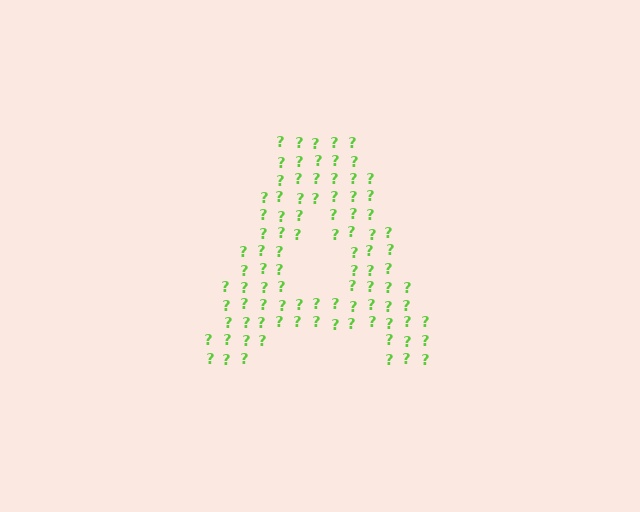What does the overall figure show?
The overall figure shows the letter A.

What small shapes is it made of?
It is made of small question marks.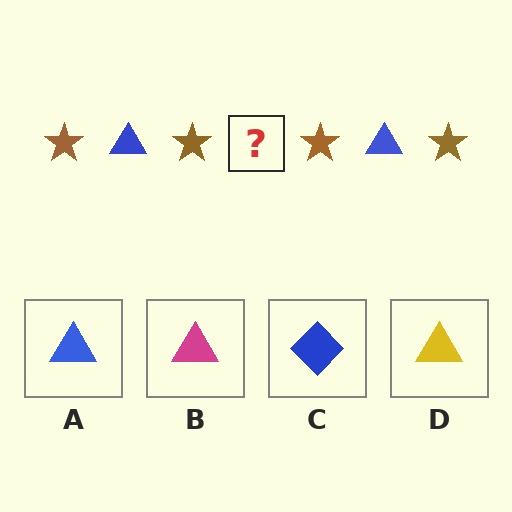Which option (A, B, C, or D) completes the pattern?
A.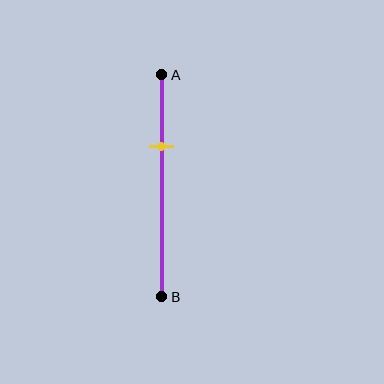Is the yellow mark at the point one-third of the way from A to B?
Yes, the mark is approximately at the one-third point.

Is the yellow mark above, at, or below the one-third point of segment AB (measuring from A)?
The yellow mark is approximately at the one-third point of segment AB.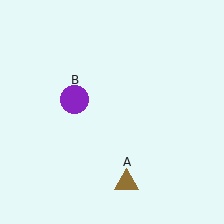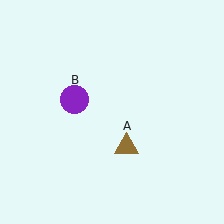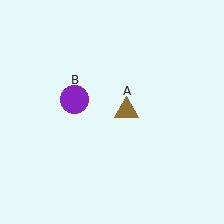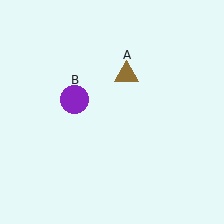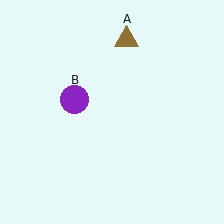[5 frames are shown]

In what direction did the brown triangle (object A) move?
The brown triangle (object A) moved up.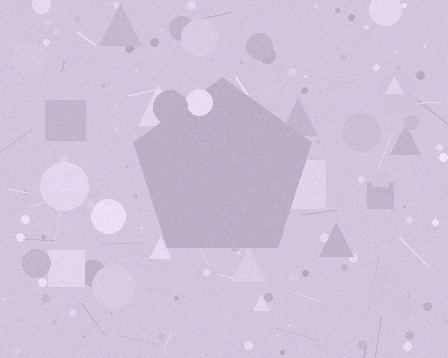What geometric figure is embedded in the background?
A pentagon is embedded in the background.